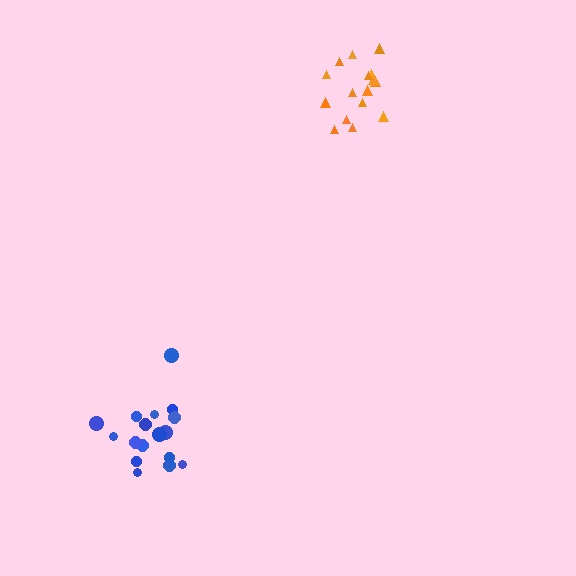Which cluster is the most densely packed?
Blue.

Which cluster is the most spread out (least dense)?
Orange.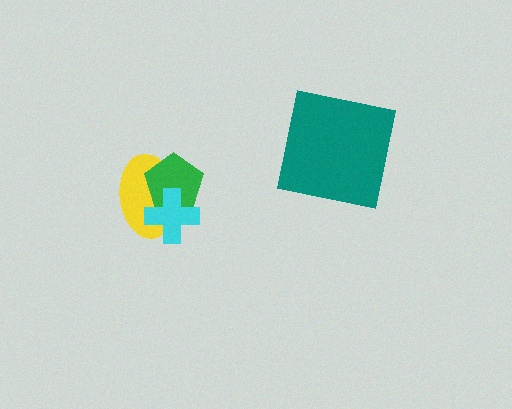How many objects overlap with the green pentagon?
2 objects overlap with the green pentagon.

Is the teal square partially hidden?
No, no other shape covers it.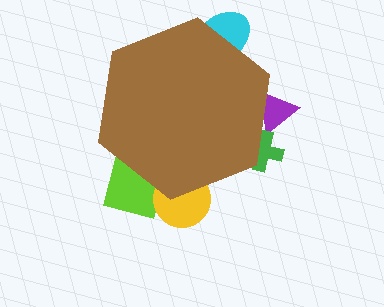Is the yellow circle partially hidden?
Yes, the yellow circle is partially hidden behind the brown hexagon.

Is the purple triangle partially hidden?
Yes, the purple triangle is partially hidden behind the brown hexagon.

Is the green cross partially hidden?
Yes, the green cross is partially hidden behind the brown hexagon.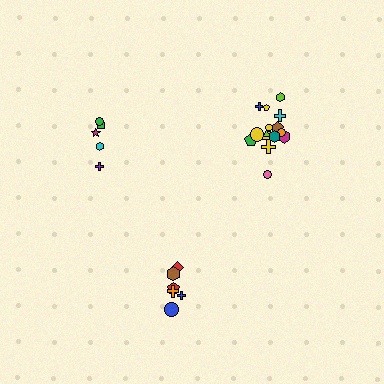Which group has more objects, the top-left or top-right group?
The top-right group.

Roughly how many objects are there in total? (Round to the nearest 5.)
Roughly 25 objects in total.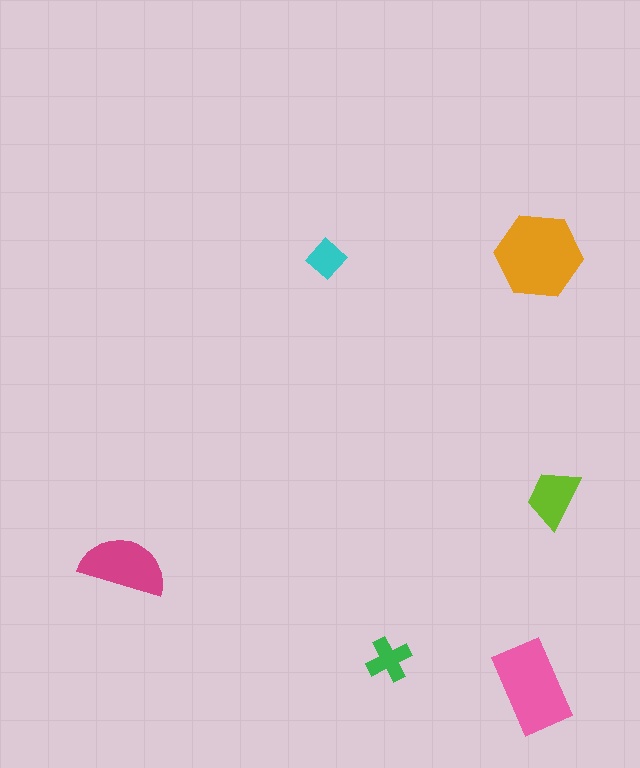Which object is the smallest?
The cyan diamond.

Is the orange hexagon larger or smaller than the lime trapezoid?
Larger.